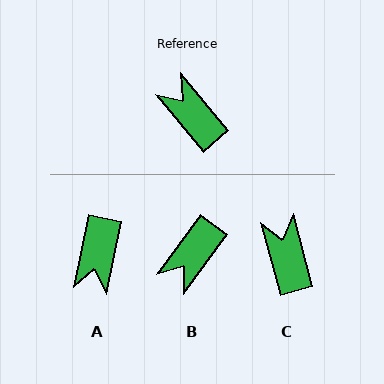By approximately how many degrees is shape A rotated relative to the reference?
Approximately 129 degrees counter-clockwise.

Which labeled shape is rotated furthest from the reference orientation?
A, about 129 degrees away.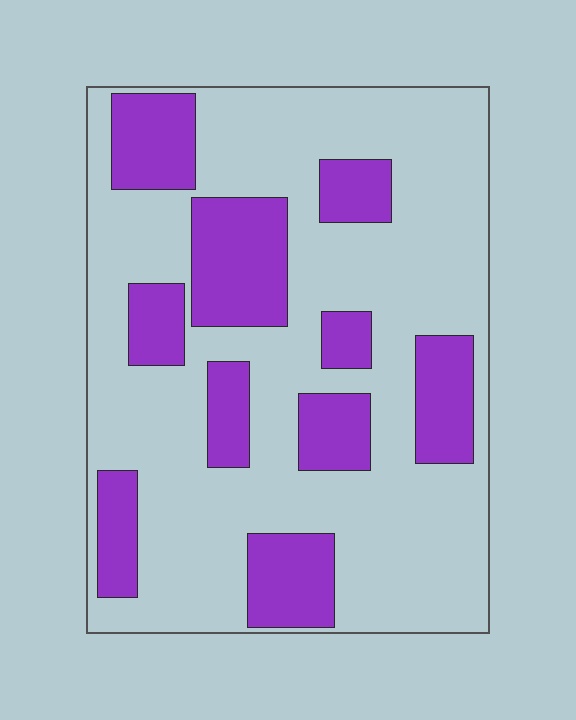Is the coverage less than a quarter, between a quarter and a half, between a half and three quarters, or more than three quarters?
Between a quarter and a half.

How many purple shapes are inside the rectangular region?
10.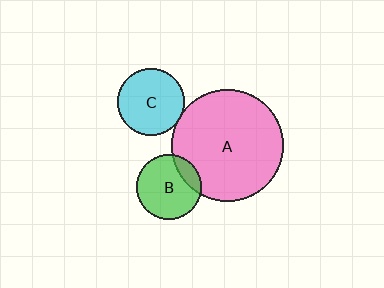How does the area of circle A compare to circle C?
Approximately 2.8 times.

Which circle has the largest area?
Circle A (pink).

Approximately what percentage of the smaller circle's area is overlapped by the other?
Approximately 20%.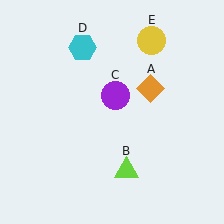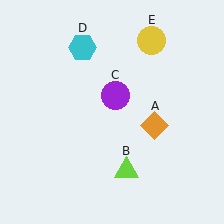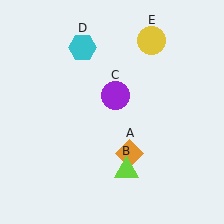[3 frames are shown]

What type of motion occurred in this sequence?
The orange diamond (object A) rotated clockwise around the center of the scene.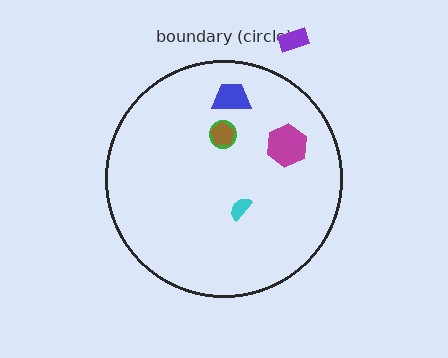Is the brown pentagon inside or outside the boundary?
Inside.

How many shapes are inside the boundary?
5 inside, 1 outside.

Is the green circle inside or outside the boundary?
Inside.